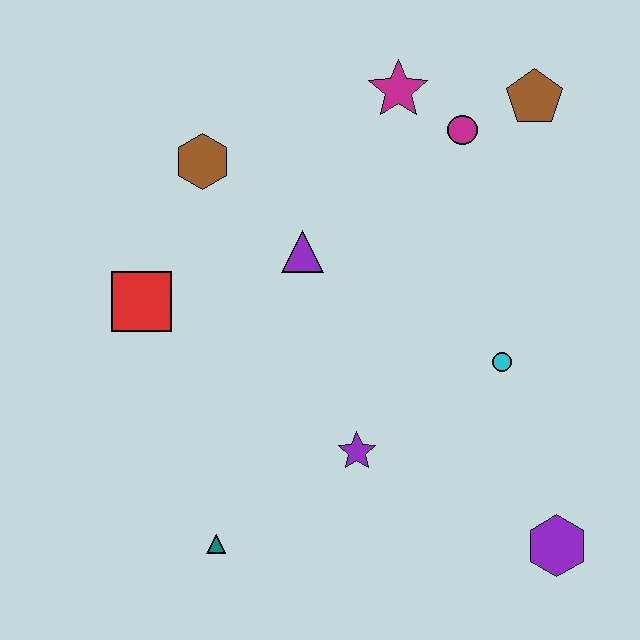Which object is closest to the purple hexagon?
The cyan circle is closest to the purple hexagon.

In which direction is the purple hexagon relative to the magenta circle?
The purple hexagon is below the magenta circle.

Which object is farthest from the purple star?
The brown pentagon is farthest from the purple star.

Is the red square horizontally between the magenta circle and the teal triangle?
No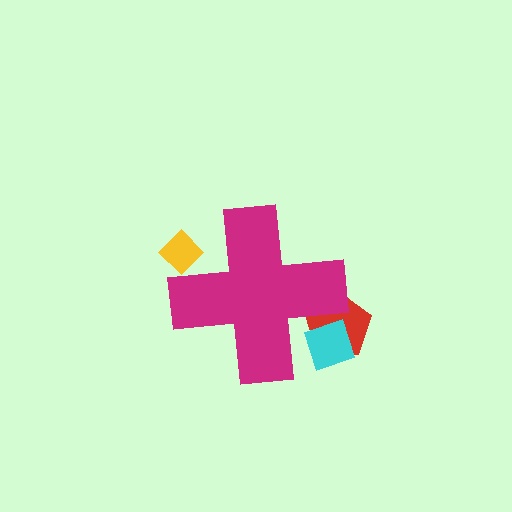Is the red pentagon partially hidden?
Yes, the red pentagon is partially hidden behind the magenta cross.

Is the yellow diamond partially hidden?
Yes, the yellow diamond is partially hidden behind the magenta cross.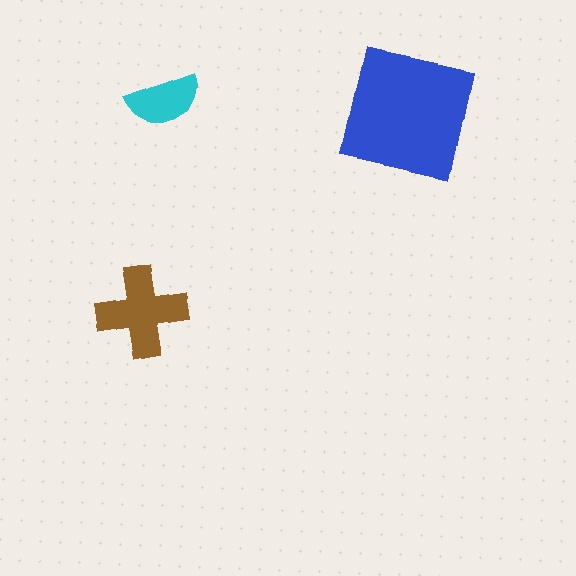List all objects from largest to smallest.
The blue square, the brown cross, the cyan semicircle.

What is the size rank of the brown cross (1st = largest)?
2nd.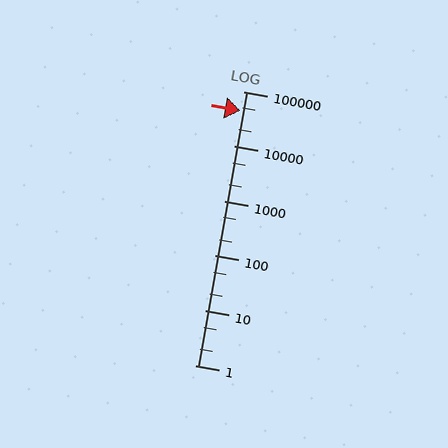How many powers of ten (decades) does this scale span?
The scale spans 5 decades, from 1 to 100000.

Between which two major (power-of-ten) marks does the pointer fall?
The pointer is between 10000 and 100000.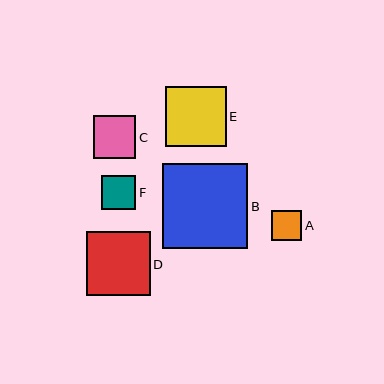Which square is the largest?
Square B is the largest with a size of approximately 85 pixels.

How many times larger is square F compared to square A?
Square F is approximately 1.1 times the size of square A.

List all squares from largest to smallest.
From largest to smallest: B, D, E, C, F, A.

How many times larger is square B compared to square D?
Square B is approximately 1.3 times the size of square D.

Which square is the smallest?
Square A is the smallest with a size of approximately 30 pixels.